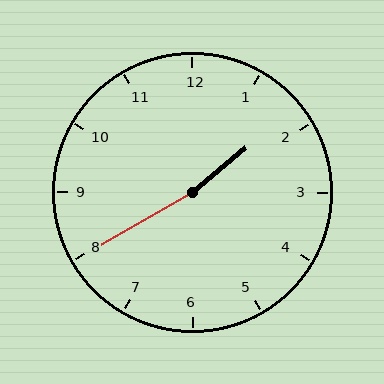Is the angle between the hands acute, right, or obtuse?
It is obtuse.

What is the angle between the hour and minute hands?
Approximately 170 degrees.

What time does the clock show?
1:40.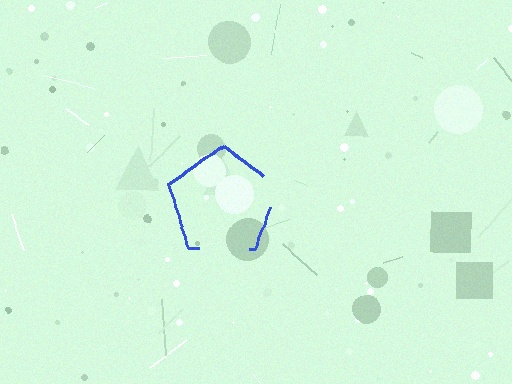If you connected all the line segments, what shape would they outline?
They would outline a pentagon.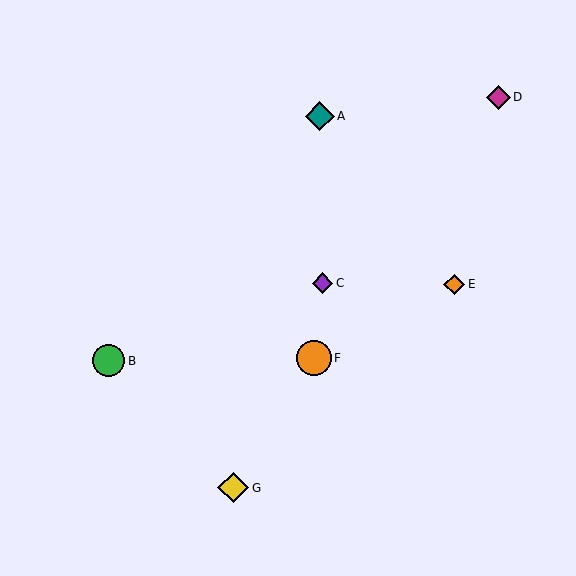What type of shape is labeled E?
Shape E is an orange diamond.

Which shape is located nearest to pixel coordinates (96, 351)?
The green circle (labeled B) at (108, 361) is nearest to that location.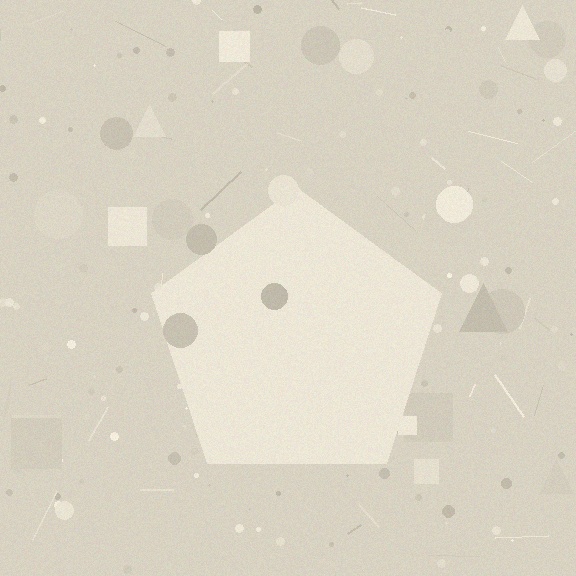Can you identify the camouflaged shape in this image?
The camouflaged shape is a pentagon.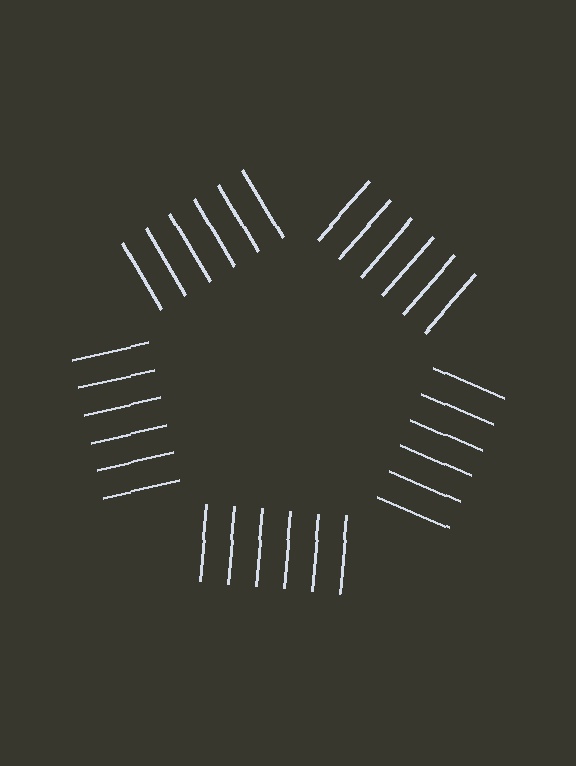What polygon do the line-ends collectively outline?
An illusory pentagon — the line segments terminate on its edges but no continuous stroke is drawn.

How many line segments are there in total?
30 — 6 along each of the 5 edges.